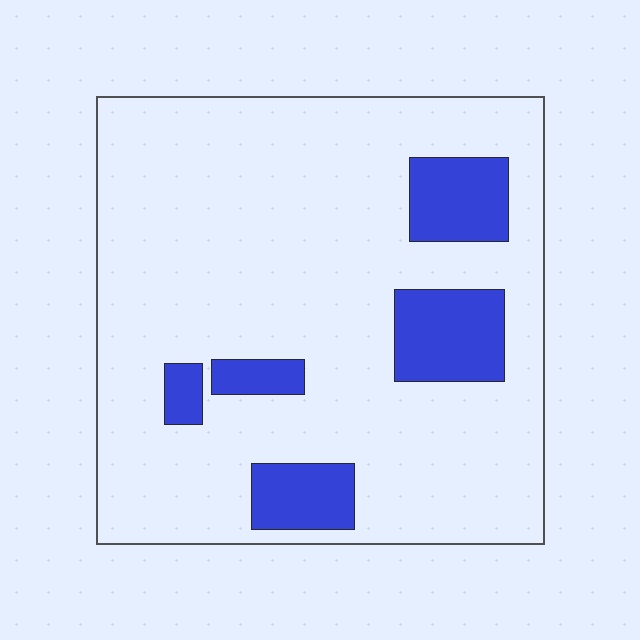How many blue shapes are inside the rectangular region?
5.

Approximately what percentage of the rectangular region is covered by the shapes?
Approximately 15%.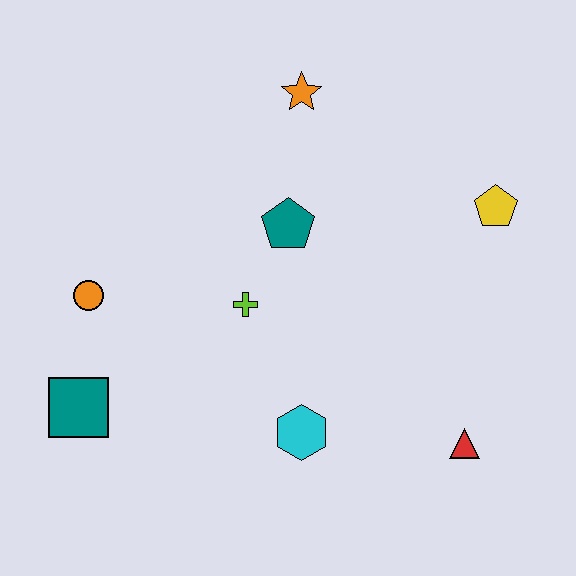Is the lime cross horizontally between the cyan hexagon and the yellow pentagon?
No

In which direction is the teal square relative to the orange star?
The teal square is below the orange star.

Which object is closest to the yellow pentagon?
The teal pentagon is closest to the yellow pentagon.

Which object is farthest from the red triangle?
The orange circle is farthest from the red triangle.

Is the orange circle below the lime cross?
No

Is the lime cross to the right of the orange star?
No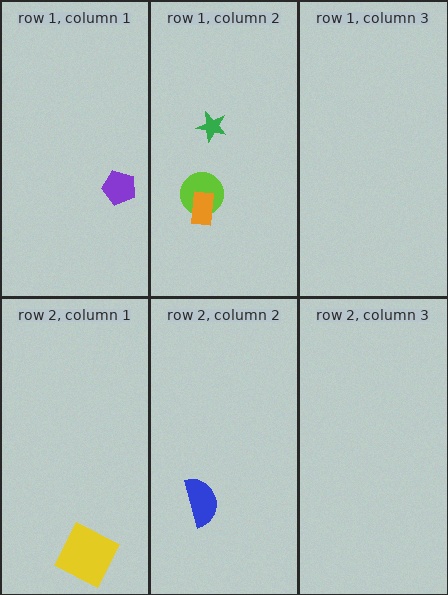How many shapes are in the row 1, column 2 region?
3.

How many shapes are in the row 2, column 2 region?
1.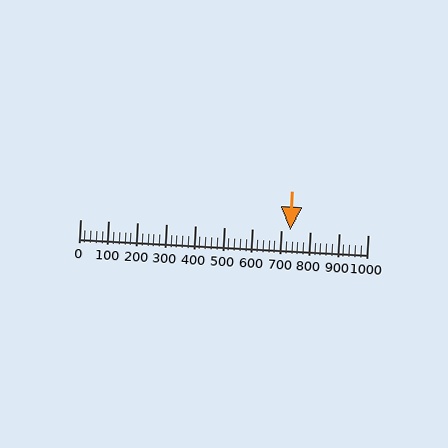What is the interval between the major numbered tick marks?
The major tick marks are spaced 100 units apart.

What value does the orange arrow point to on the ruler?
The orange arrow points to approximately 730.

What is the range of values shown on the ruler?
The ruler shows values from 0 to 1000.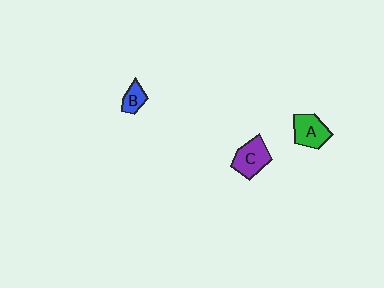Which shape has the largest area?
Shape C (purple).